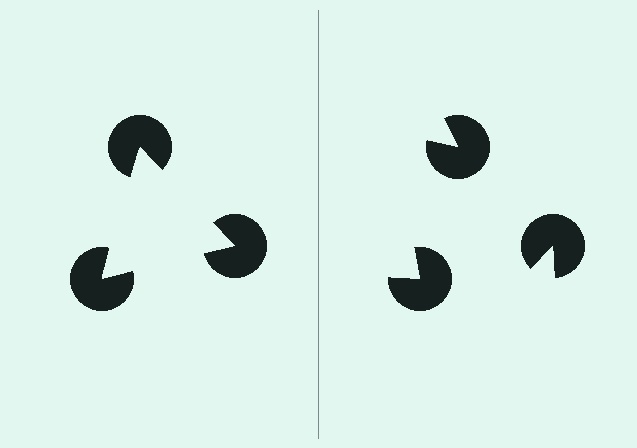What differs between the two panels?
The pac-man discs are positioned identically on both sides; only the wedge orientations differ. On the left they align to a triangle; on the right they are misaligned.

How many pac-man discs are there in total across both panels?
6 — 3 on each side.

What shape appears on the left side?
An illusory triangle.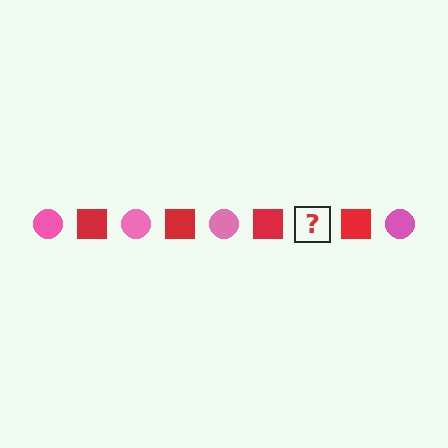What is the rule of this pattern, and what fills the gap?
The rule is that the pattern alternates between pink circle and red square. The gap should be filled with a pink circle.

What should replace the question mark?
The question mark should be replaced with a pink circle.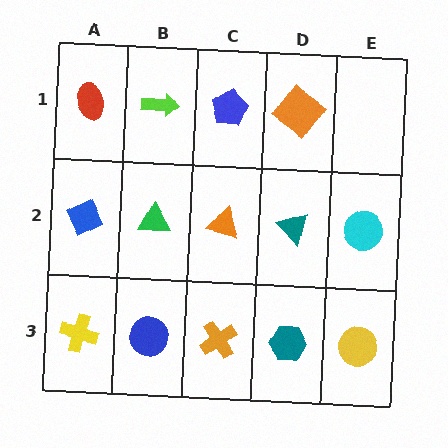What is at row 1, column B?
A lime arrow.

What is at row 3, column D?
A teal hexagon.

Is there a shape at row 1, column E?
No, that cell is empty.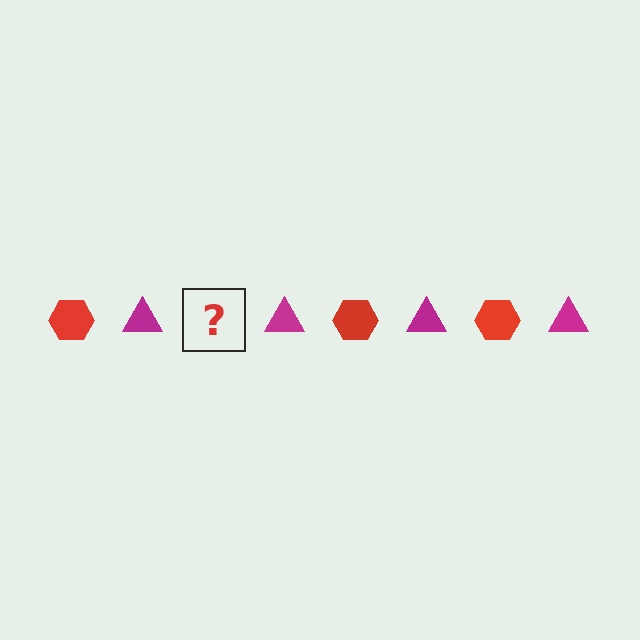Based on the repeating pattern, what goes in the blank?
The blank should be a red hexagon.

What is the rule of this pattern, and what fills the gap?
The rule is that the pattern alternates between red hexagon and magenta triangle. The gap should be filled with a red hexagon.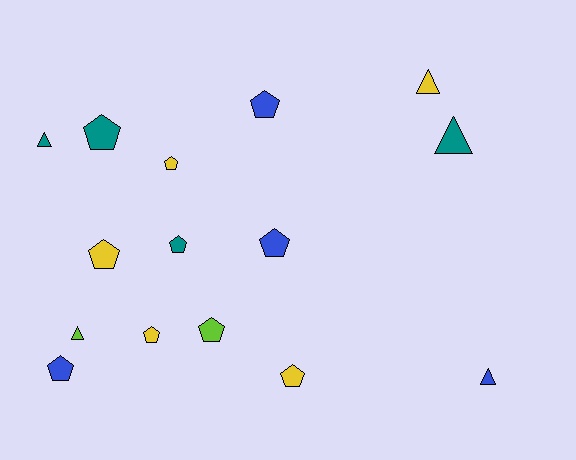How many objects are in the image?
There are 15 objects.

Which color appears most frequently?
Yellow, with 5 objects.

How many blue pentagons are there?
There are 3 blue pentagons.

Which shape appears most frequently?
Pentagon, with 10 objects.